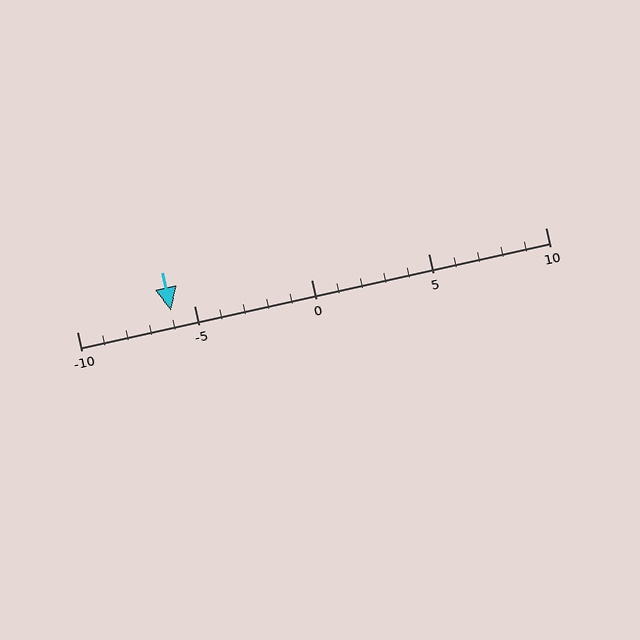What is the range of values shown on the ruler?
The ruler shows values from -10 to 10.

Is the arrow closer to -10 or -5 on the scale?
The arrow is closer to -5.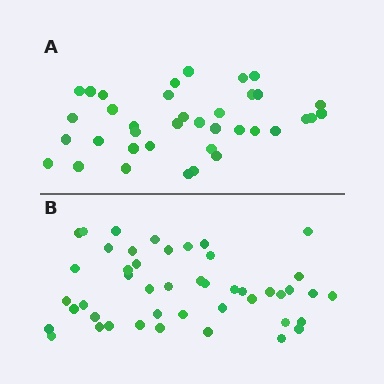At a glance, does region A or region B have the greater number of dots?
Region B (the bottom region) has more dots.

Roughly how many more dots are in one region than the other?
Region B has roughly 8 or so more dots than region A.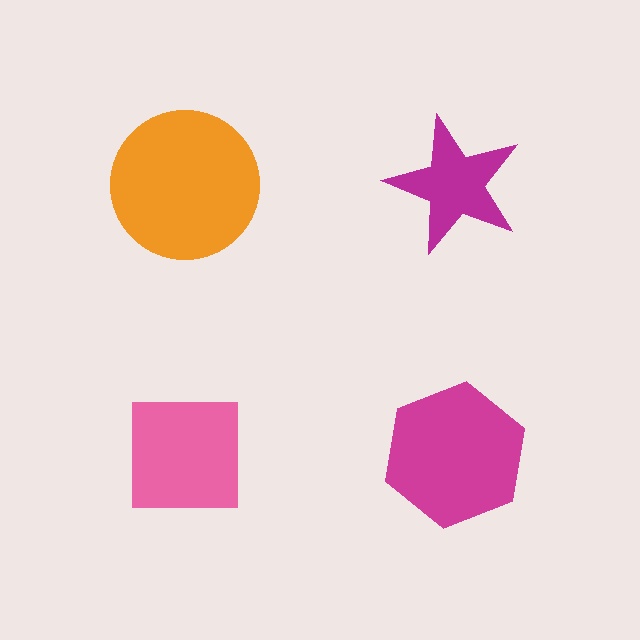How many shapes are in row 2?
2 shapes.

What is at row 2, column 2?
A magenta hexagon.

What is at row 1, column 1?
An orange circle.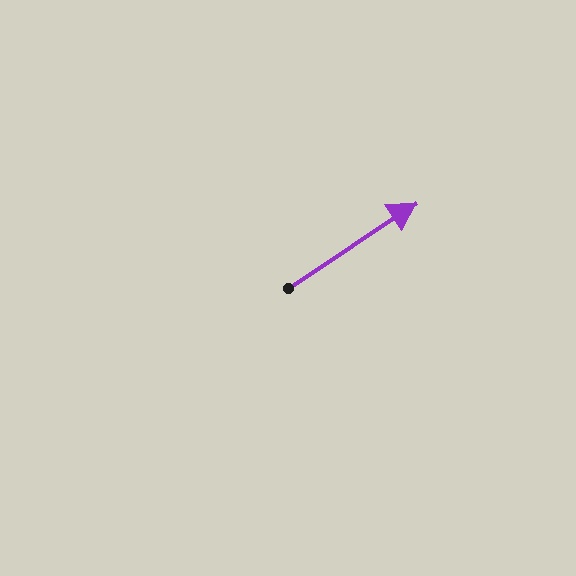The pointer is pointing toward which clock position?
Roughly 2 o'clock.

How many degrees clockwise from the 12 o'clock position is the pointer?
Approximately 56 degrees.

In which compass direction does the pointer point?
Northeast.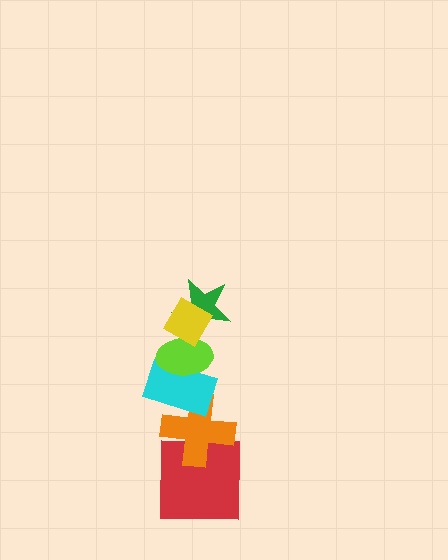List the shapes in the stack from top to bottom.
From top to bottom: the yellow diamond, the green star, the lime ellipse, the cyan rectangle, the orange cross, the red square.